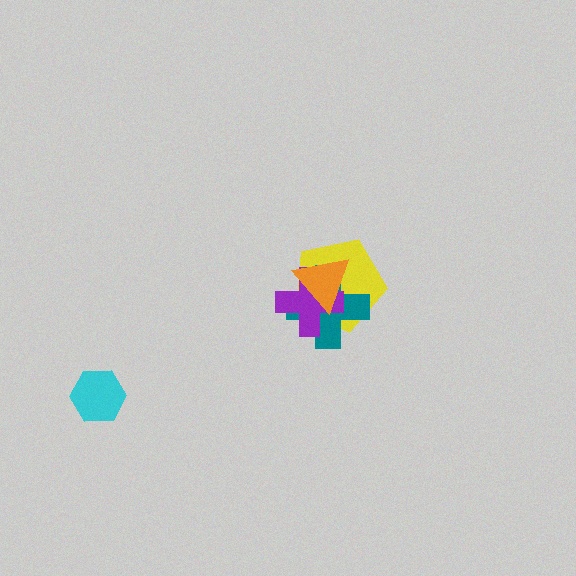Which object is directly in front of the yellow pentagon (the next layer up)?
The teal cross is directly in front of the yellow pentagon.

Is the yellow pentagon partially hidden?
Yes, it is partially covered by another shape.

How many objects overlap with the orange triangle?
3 objects overlap with the orange triangle.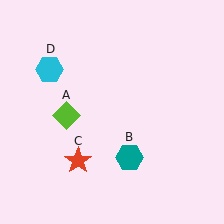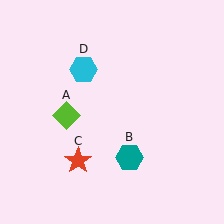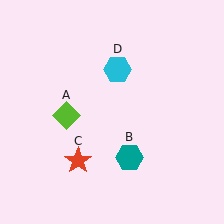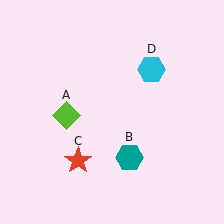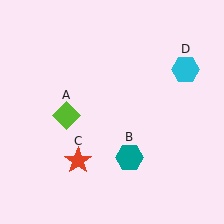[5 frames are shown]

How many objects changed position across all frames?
1 object changed position: cyan hexagon (object D).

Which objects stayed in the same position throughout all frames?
Lime diamond (object A) and teal hexagon (object B) and red star (object C) remained stationary.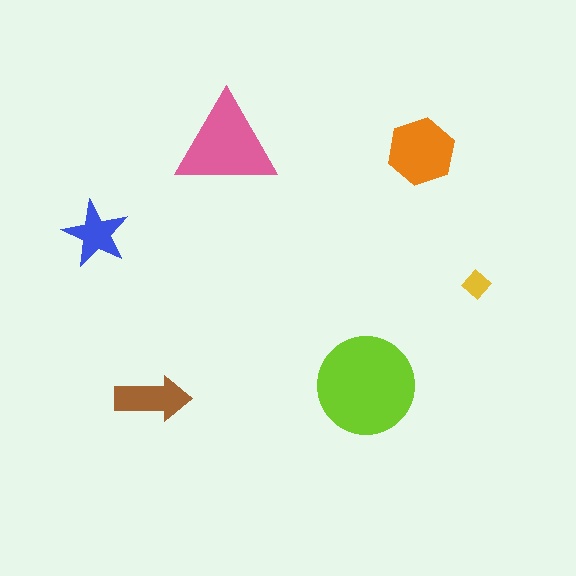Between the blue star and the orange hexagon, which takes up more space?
The orange hexagon.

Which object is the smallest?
The yellow diamond.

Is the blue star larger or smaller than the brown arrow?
Smaller.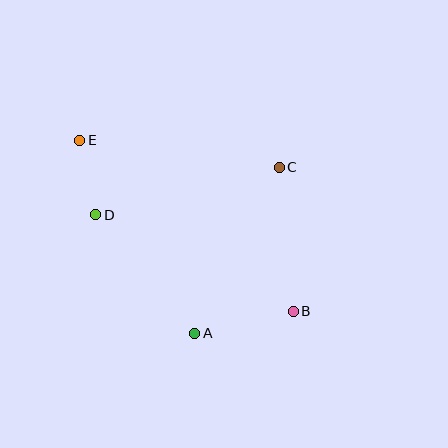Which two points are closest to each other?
Points D and E are closest to each other.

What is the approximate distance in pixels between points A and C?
The distance between A and C is approximately 186 pixels.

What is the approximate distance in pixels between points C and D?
The distance between C and D is approximately 190 pixels.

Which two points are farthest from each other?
Points B and E are farthest from each other.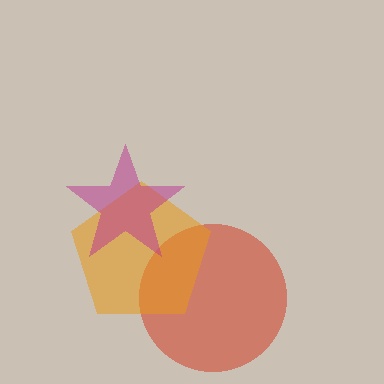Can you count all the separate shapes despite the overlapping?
Yes, there are 3 separate shapes.